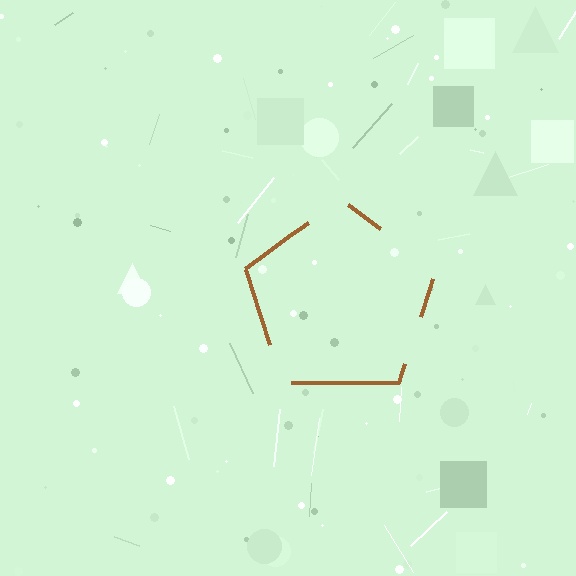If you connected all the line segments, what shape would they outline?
They would outline a pentagon.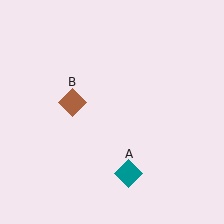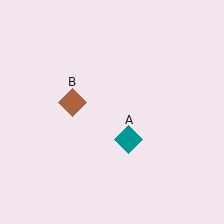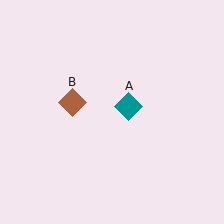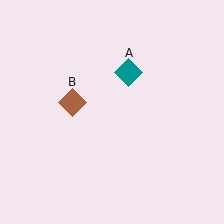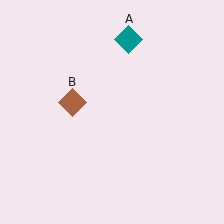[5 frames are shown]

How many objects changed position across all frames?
1 object changed position: teal diamond (object A).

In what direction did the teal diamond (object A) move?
The teal diamond (object A) moved up.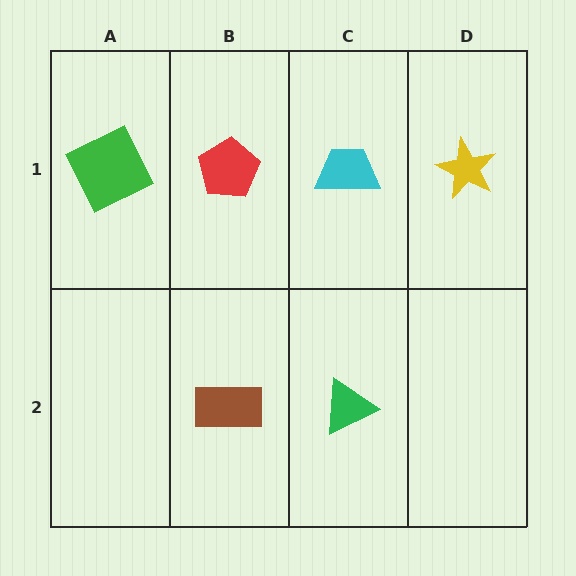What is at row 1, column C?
A cyan trapezoid.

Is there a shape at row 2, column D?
No, that cell is empty.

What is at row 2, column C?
A green triangle.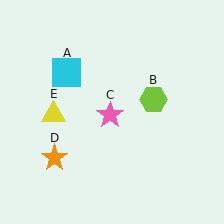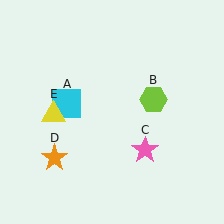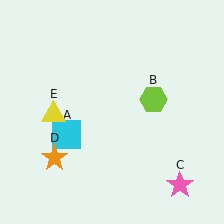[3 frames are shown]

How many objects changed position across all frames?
2 objects changed position: cyan square (object A), pink star (object C).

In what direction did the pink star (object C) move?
The pink star (object C) moved down and to the right.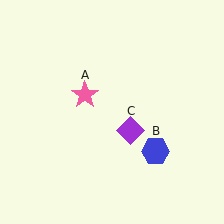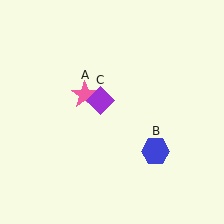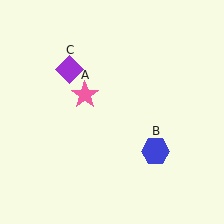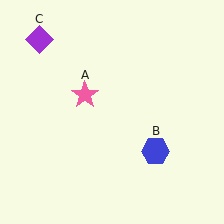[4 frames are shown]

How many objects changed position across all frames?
1 object changed position: purple diamond (object C).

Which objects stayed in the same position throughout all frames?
Pink star (object A) and blue hexagon (object B) remained stationary.